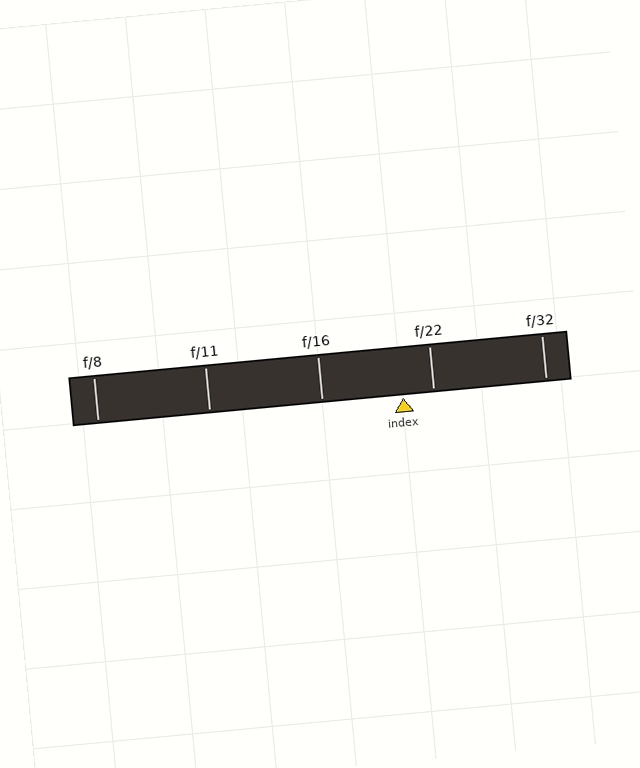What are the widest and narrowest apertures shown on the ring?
The widest aperture shown is f/8 and the narrowest is f/32.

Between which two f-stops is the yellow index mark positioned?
The index mark is between f/16 and f/22.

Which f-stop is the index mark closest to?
The index mark is closest to f/22.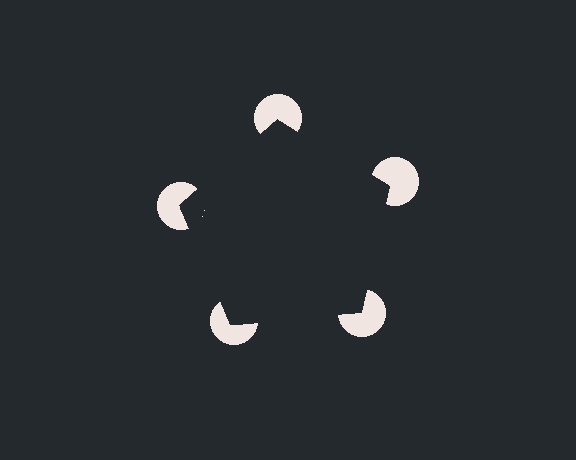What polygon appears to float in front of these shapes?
An illusory pentagon — its edges are inferred from the aligned wedge cuts in the pac-man discs, not physically drawn.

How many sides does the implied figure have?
5 sides.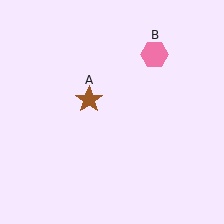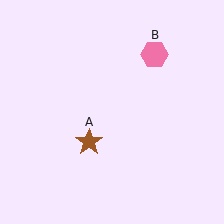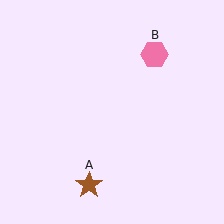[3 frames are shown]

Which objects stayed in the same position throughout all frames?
Pink hexagon (object B) remained stationary.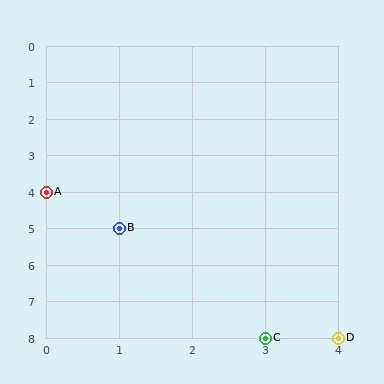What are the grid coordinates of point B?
Point B is at grid coordinates (1, 5).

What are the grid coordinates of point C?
Point C is at grid coordinates (3, 8).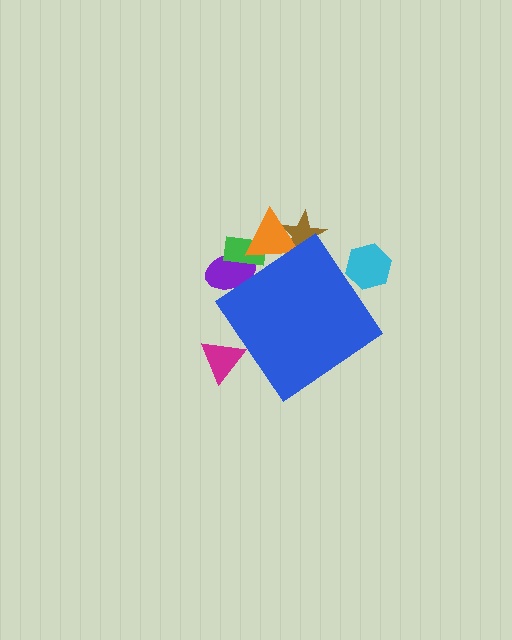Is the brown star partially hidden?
Yes, the brown star is partially hidden behind the blue diamond.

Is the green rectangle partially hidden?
Yes, the green rectangle is partially hidden behind the blue diamond.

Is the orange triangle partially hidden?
Yes, the orange triangle is partially hidden behind the blue diamond.